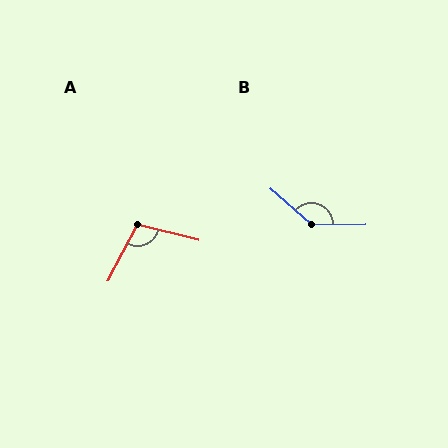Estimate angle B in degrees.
Approximately 138 degrees.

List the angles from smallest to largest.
A (103°), B (138°).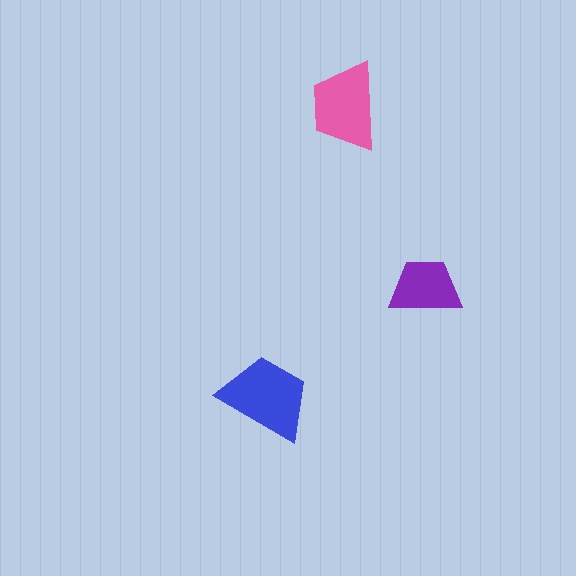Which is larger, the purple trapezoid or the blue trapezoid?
The blue one.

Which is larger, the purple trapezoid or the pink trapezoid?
The pink one.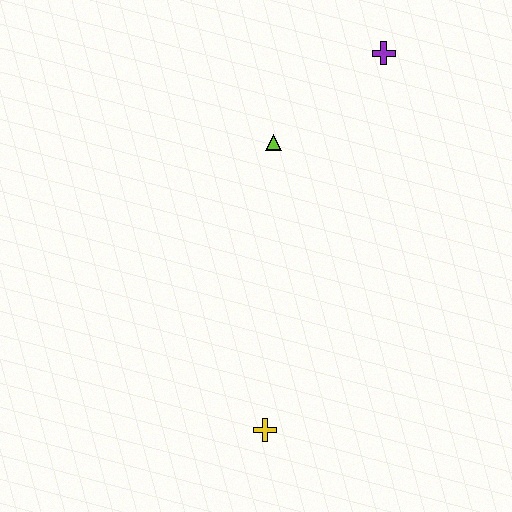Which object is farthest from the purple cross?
The yellow cross is farthest from the purple cross.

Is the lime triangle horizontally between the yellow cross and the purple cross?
Yes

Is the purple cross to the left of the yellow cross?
No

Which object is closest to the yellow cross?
The lime triangle is closest to the yellow cross.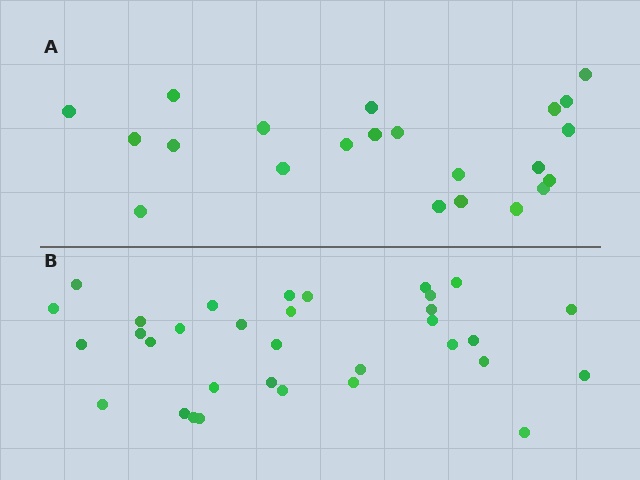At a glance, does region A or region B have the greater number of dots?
Region B (the bottom region) has more dots.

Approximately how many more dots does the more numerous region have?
Region B has roughly 12 or so more dots than region A.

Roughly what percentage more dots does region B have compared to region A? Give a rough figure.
About 50% more.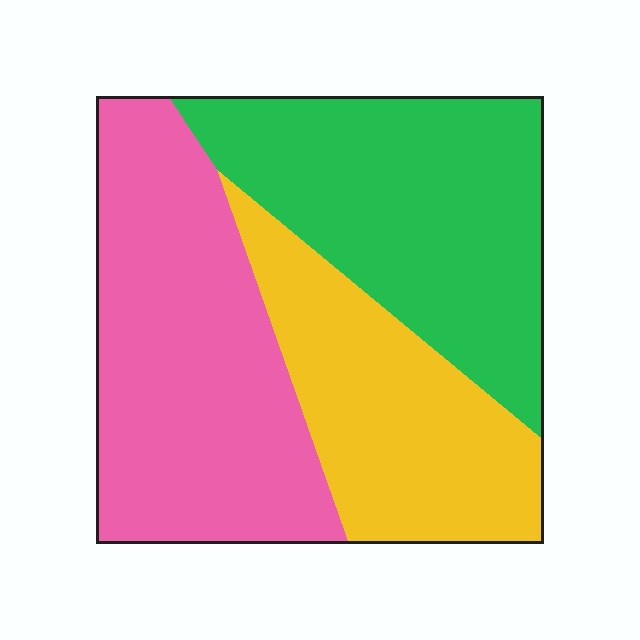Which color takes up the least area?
Yellow, at roughly 25%.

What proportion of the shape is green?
Green covers around 35% of the shape.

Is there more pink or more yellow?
Pink.